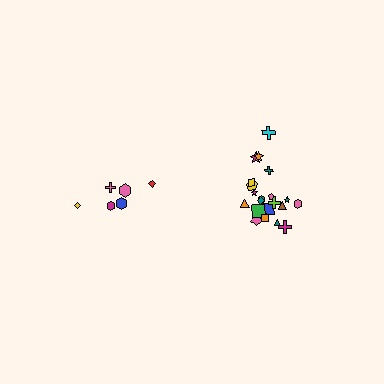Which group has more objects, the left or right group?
The right group.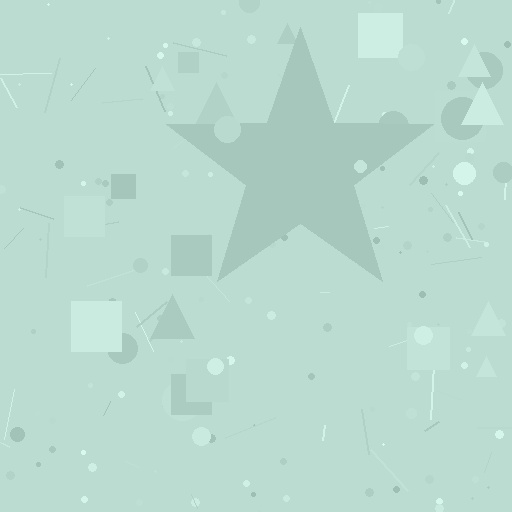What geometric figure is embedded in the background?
A star is embedded in the background.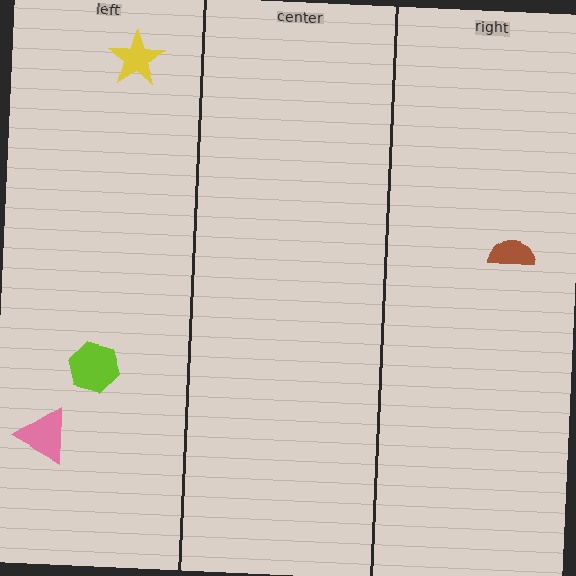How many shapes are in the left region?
3.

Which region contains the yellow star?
The left region.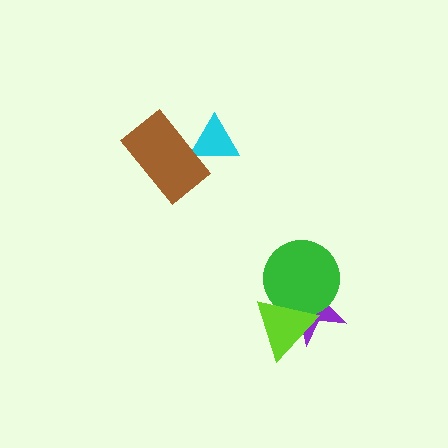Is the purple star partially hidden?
Yes, it is partially covered by another shape.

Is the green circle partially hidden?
Yes, it is partially covered by another shape.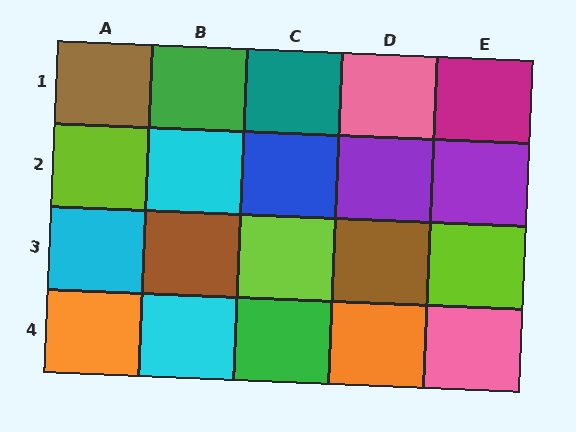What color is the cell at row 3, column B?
Brown.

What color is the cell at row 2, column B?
Cyan.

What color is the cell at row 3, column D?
Brown.